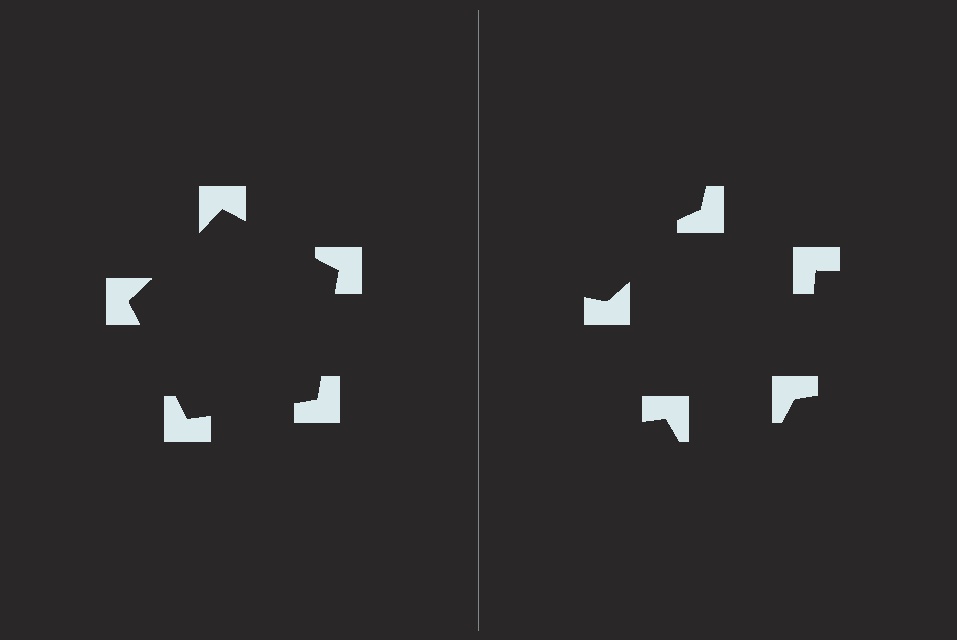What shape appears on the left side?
An illusory pentagon.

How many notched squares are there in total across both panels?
10 — 5 on each side.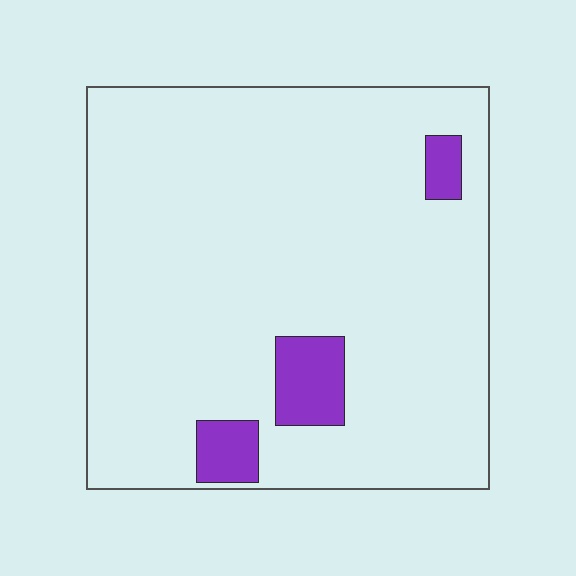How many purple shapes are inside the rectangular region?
3.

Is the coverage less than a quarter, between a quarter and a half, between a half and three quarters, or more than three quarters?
Less than a quarter.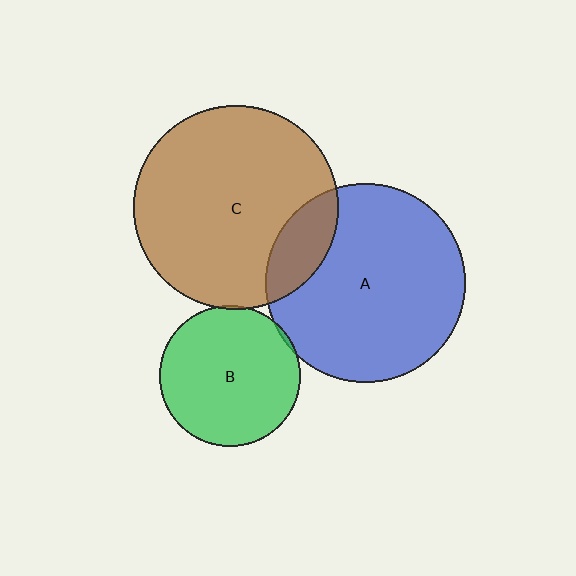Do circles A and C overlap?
Yes.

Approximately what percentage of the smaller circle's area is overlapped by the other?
Approximately 15%.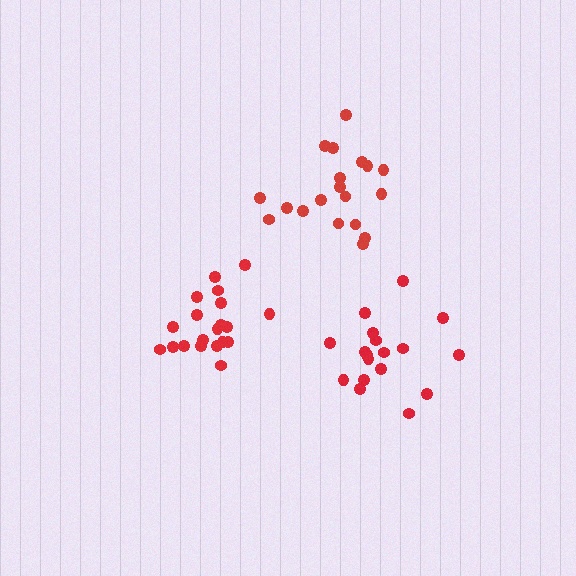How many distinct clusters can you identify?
There are 3 distinct clusters.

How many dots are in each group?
Group 1: 20 dots, Group 2: 18 dots, Group 3: 19 dots (57 total).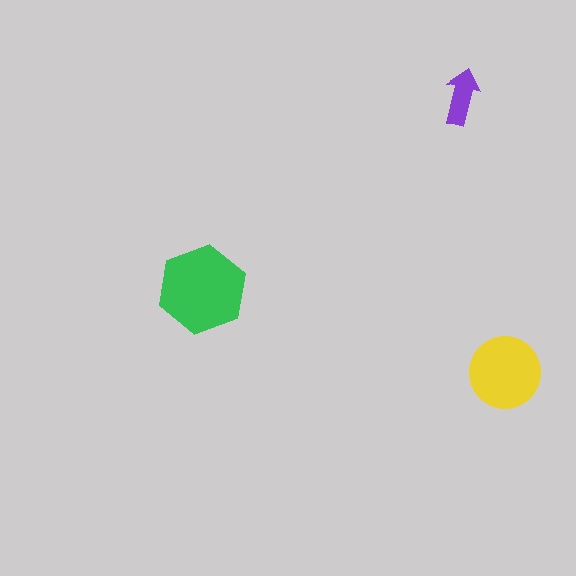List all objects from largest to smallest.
The green hexagon, the yellow circle, the purple arrow.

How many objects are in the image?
There are 3 objects in the image.